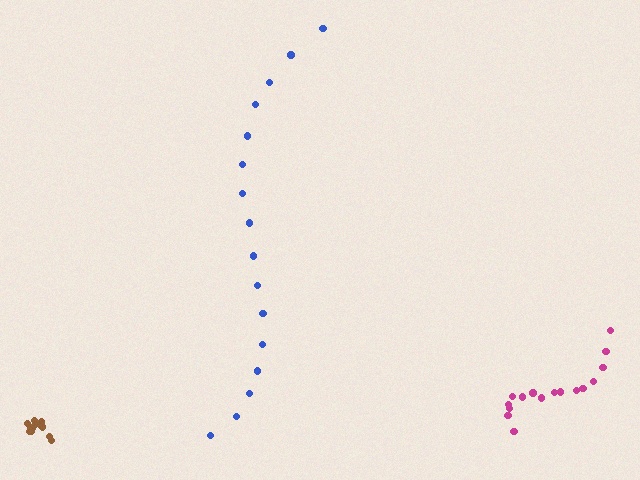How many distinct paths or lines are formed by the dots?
There are 3 distinct paths.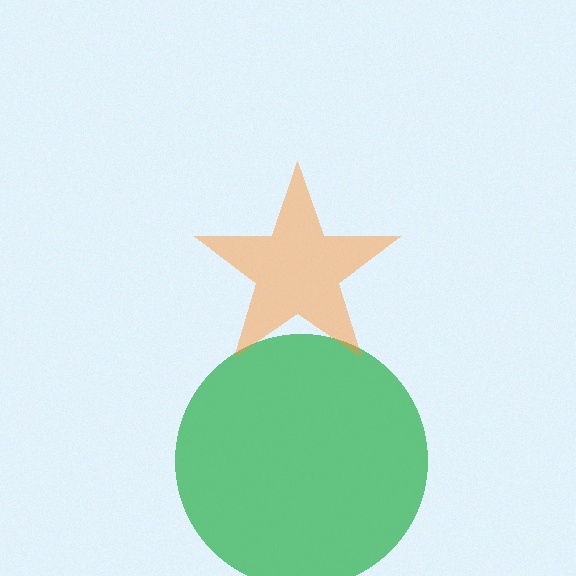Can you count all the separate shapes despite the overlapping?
Yes, there are 2 separate shapes.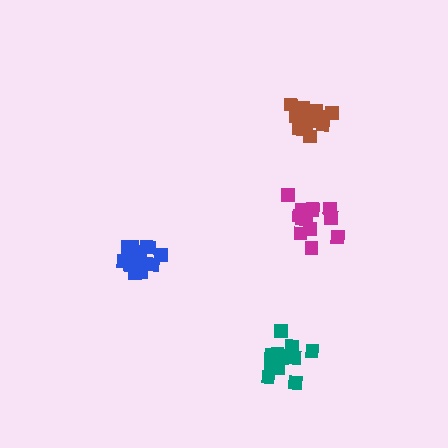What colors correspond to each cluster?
The clusters are colored: teal, brown, blue, magenta.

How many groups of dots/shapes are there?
There are 4 groups.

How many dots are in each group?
Group 1: 13 dots, Group 2: 13 dots, Group 3: 14 dots, Group 4: 14 dots (54 total).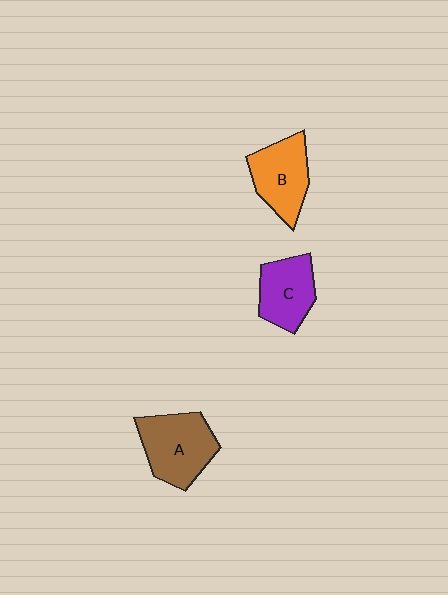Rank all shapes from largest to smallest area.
From largest to smallest: A (brown), B (orange), C (purple).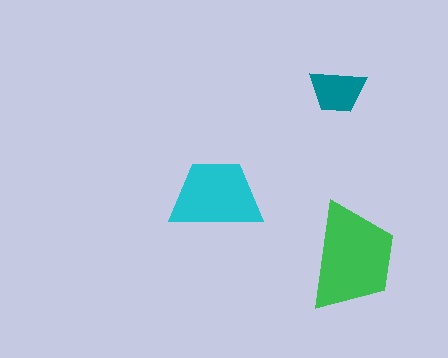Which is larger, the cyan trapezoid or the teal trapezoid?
The cyan one.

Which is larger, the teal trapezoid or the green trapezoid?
The green one.